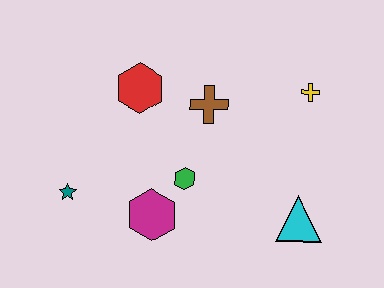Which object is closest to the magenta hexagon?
The green hexagon is closest to the magenta hexagon.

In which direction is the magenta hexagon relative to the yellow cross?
The magenta hexagon is to the left of the yellow cross.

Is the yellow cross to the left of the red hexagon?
No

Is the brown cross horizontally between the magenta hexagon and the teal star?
No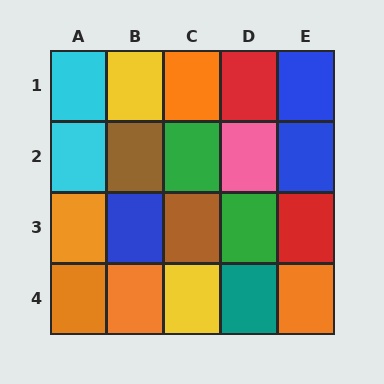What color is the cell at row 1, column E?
Blue.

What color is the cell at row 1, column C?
Orange.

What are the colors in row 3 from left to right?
Orange, blue, brown, green, red.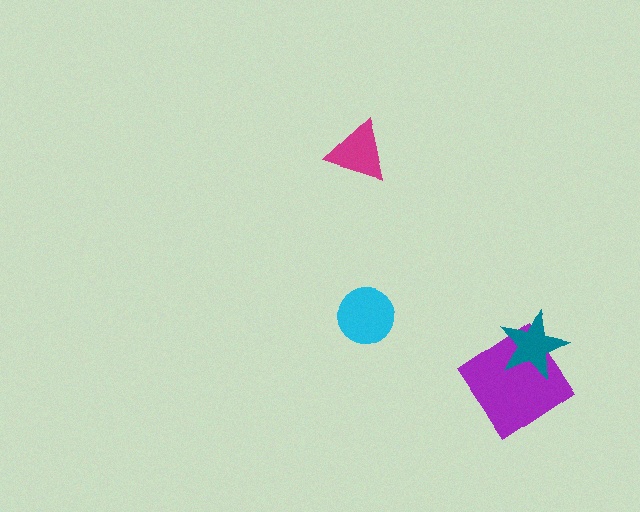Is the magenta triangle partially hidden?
No, no other shape covers it.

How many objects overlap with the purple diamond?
1 object overlaps with the purple diamond.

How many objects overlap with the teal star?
1 object overlaps with the teal star.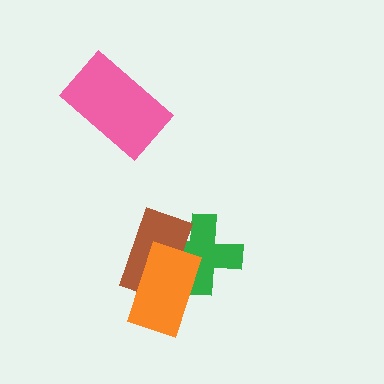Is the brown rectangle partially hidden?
Yes, it is partially covered by another shape.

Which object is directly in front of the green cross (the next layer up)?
The brown rectangle is directly in front of the green cross.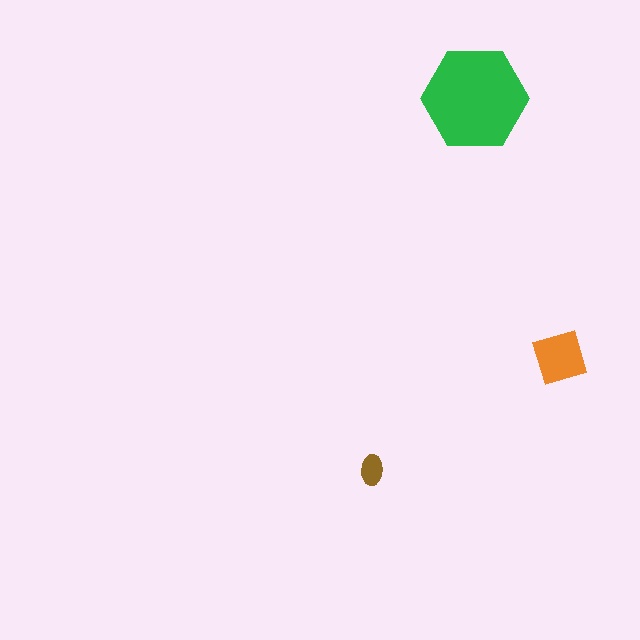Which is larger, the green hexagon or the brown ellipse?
The green hexagon.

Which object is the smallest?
The brown ellipse.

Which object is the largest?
The green hexagon.